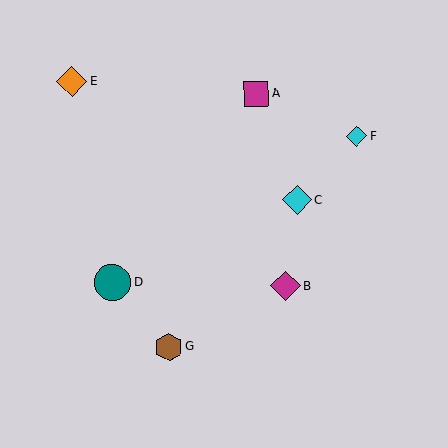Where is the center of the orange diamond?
The center of the orange diamond is at (72, 81).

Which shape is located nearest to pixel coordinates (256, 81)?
The magenta square (labeled A) at (256, 94) is nearest to that location.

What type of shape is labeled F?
Shape F is a cyan diamond.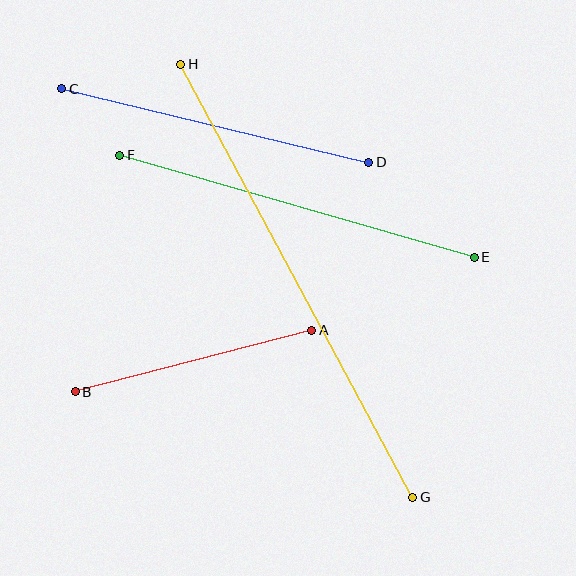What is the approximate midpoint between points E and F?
The midpoint is at approximately (297, 206) pixels.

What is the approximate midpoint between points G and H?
The midpoint is at approximately (297, 281) pixels.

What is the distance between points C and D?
The distance is approximately 316 pixels.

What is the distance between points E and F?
The distance is approximately 369 pixels.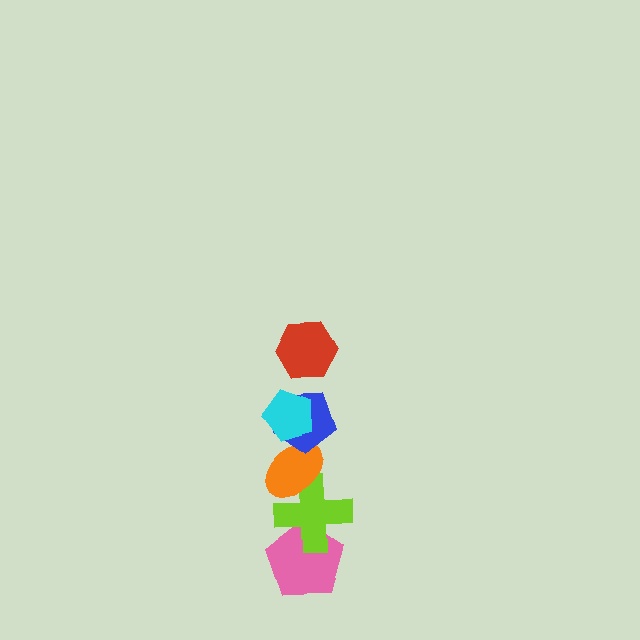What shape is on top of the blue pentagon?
The cyan pentagon is on top of the blue pentagon.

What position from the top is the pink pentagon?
The pink pentagon is 6th from the top.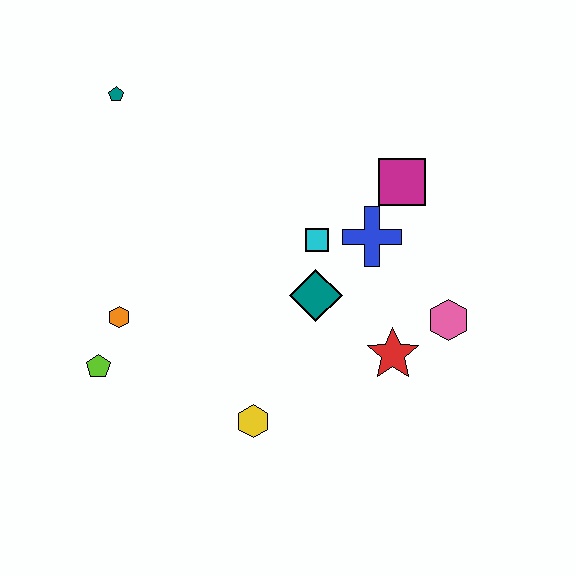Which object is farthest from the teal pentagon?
The pink hexagon is farthest from the teal pentagon.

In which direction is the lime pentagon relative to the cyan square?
The lime pentagon is to the left of the cyan square.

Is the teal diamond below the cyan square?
Yes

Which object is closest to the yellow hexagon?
The teal diamond is closest to the yellow hexagon.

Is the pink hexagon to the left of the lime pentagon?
No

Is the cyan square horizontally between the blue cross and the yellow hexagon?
Yes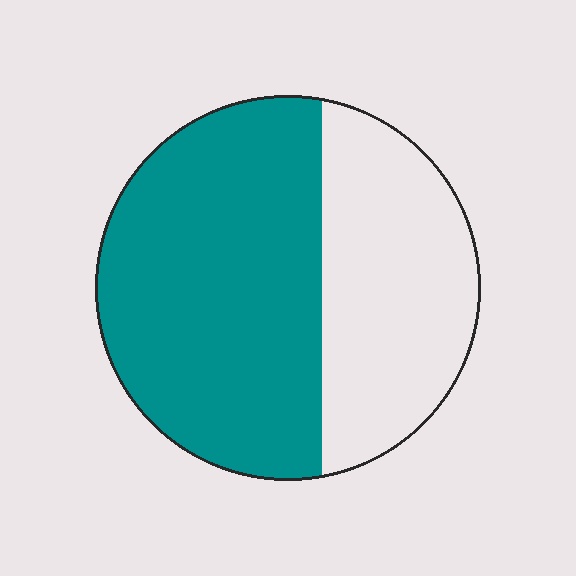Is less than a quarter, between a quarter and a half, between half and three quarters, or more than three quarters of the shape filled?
Between half and three quarters.